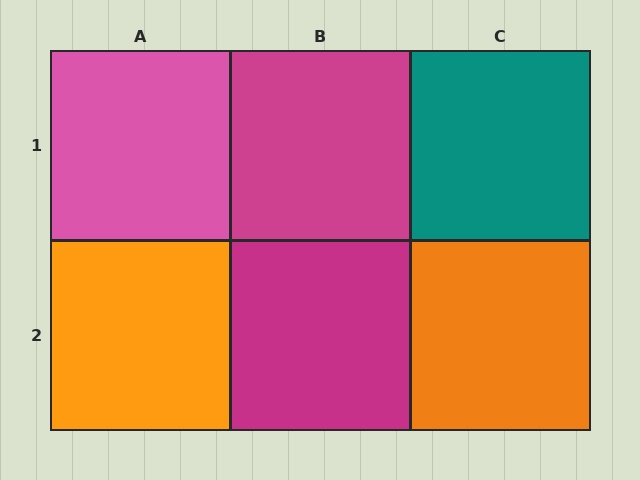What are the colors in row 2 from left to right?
Orange, magenta, orange.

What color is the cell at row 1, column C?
Teal.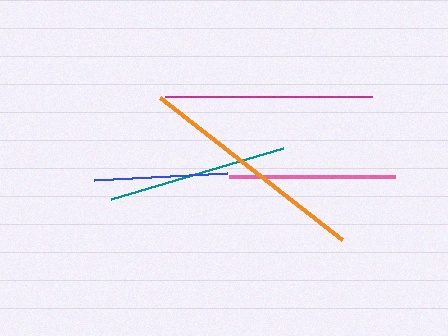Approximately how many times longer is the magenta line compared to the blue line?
The magenta line is approximately 1.6 times the length of the blue line.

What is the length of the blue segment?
The blue segment is approximately 133 pixels long.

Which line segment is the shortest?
The blue line is the shortest at approximately 133 pixels.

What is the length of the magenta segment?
The magenta segment is approximately 207 pixels long.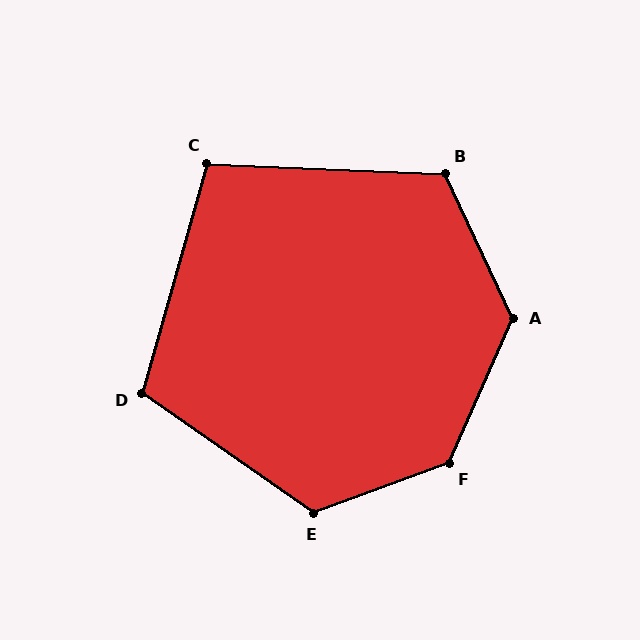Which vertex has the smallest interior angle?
C, at approximately 104 degrees.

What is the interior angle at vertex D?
Approximately 109 degrees (obtuse).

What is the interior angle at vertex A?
Approximately 131 degrees (obtuse).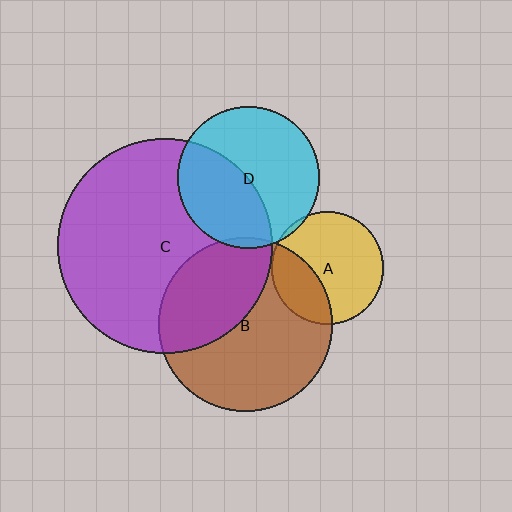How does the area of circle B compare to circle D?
Approximately 1.5 times.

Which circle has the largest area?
Circle C (purple).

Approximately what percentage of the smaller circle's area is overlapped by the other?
Approximately 5%.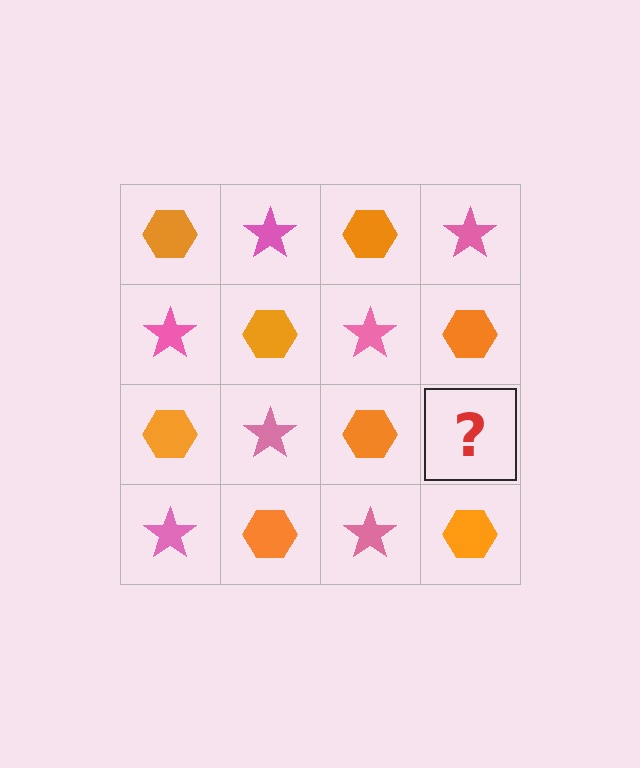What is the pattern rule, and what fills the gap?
The rule is that it alternates orange hexagon and pink star in a checkerboard pattern. The gap should be filled with a pink star.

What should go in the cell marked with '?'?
The missing cell should contain a pink star.